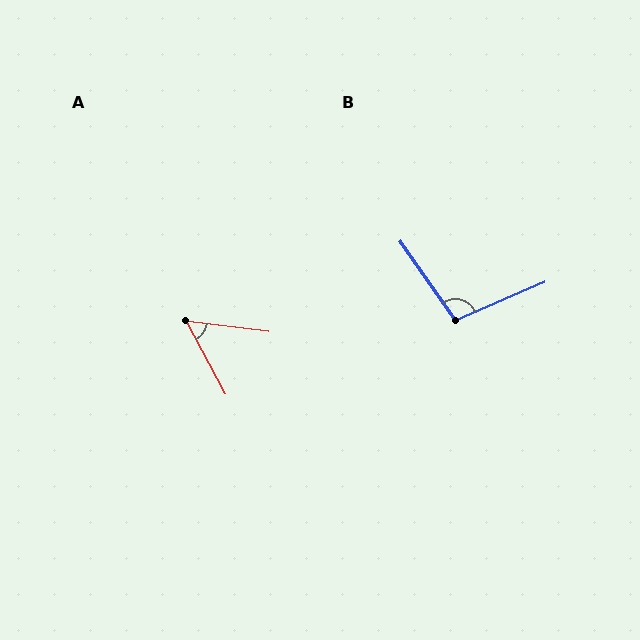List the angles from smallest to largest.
A (54°), B (102°).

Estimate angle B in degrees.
Approximately 102 degrees.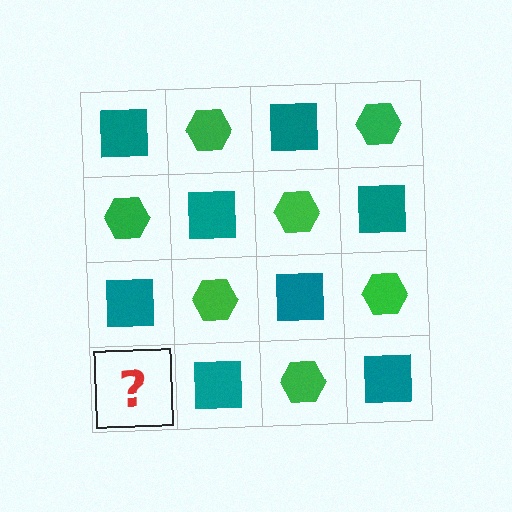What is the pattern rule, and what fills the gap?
The rule is that it alternates teal square and green hexagon in a checkerboard pattern. The gap should be filled with a green hexagon.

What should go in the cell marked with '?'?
The missing cell should contain a green hexagon.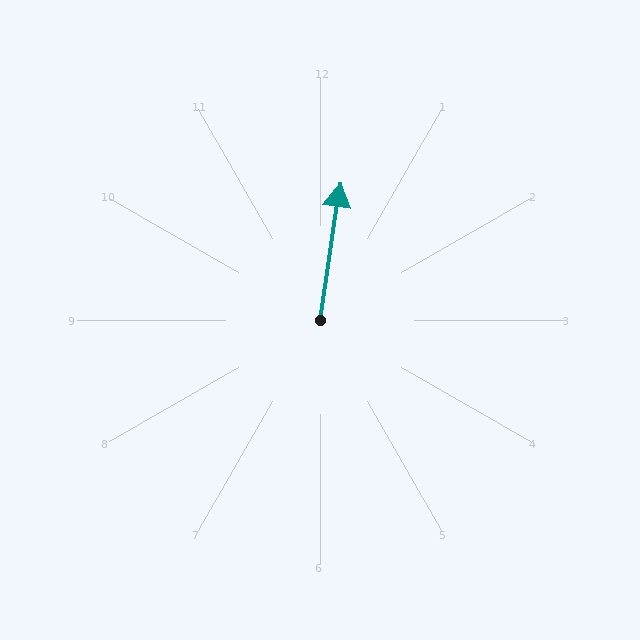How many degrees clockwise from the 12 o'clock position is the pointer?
Approximately 8 degrees.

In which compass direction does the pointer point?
North.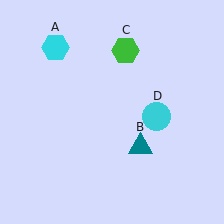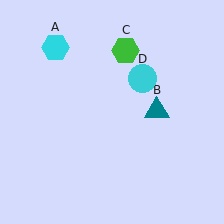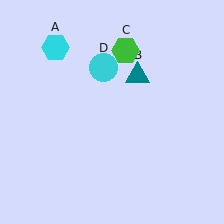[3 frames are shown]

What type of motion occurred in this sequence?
The teal triangle (object B), cyan circle (object D) rotated counterclockwise around the center of the scene.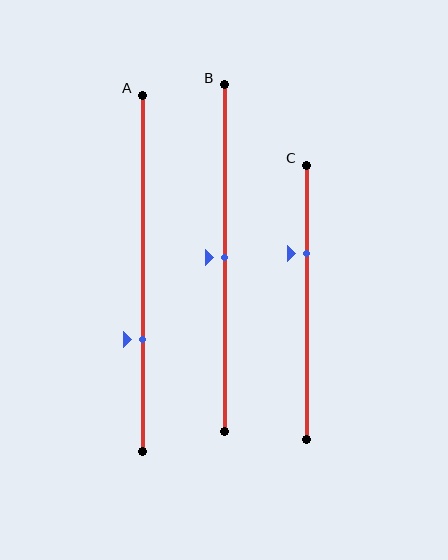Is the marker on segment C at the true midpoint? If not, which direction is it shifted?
No, the marker on segment C is shifted upward by about 18% of the segment length.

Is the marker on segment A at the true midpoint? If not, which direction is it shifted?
No, the marker on segment A is shifted downward by about 19% of the segment length.